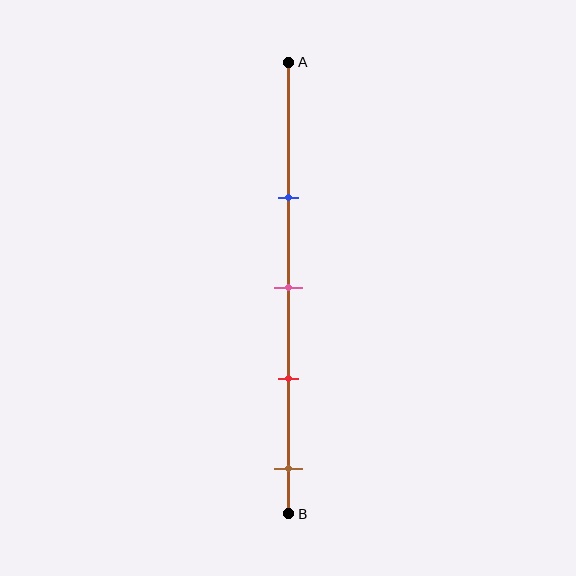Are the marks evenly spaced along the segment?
Yes, the marks are approximately evenly spaced.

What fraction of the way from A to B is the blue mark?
The blue mark is approximately 30% (0.3) of the way from A to B.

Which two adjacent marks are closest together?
The pink and red marks are the closest adjacent pair.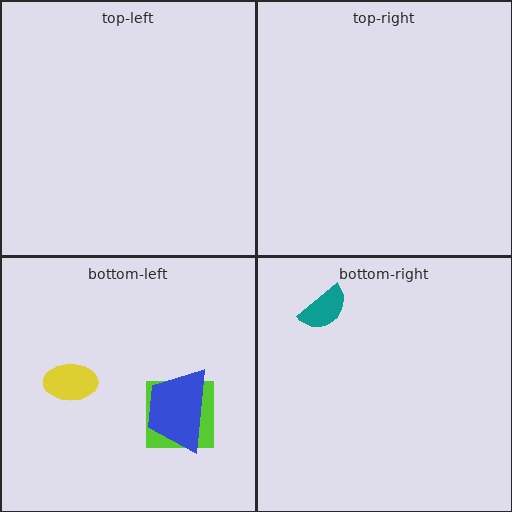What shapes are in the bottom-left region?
The lime square, the yellow ellipse, the blue trapezoid.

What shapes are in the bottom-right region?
The teal semicircle.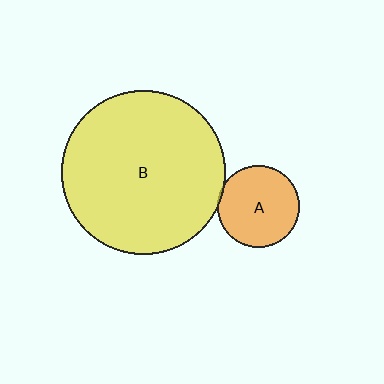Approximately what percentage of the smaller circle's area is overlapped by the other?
Approximately 5%.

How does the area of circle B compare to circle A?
Approximately 4.1 times.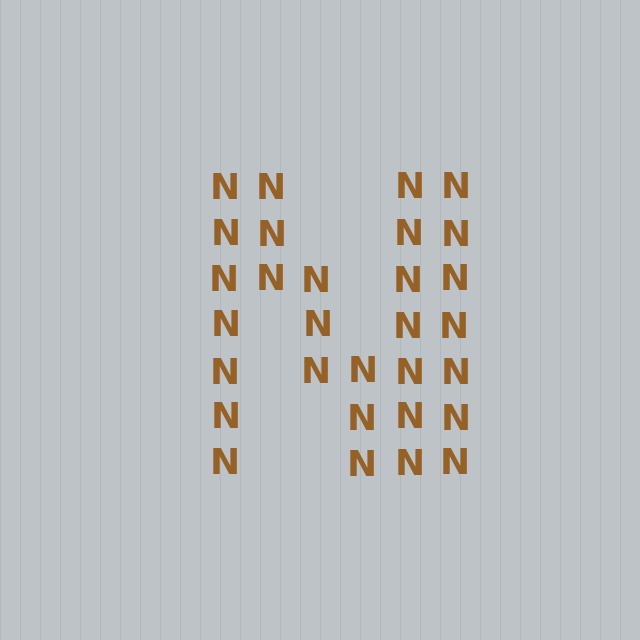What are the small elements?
The small elements are letter N's.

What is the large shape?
The large shape is the letter N.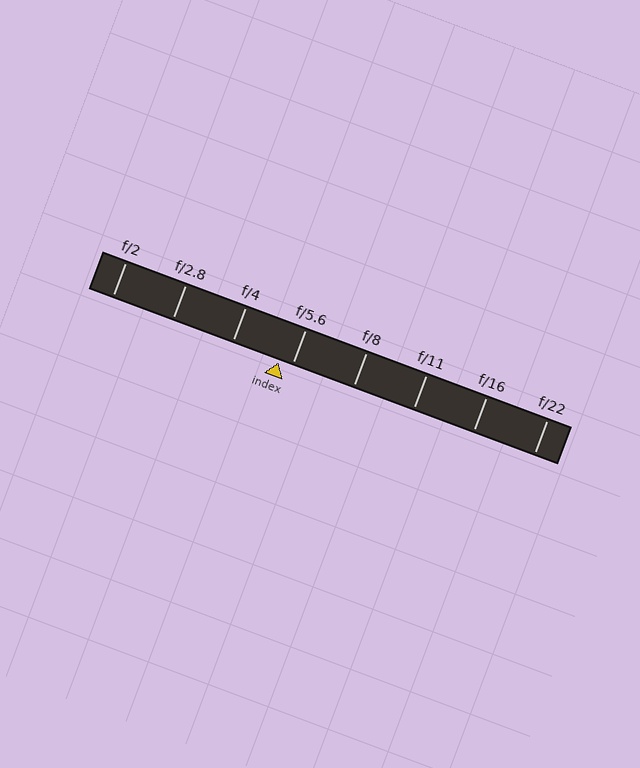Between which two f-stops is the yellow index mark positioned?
The index mark is between f/4 and f/5.6.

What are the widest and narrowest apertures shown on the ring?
The widest aperture shown is f/2 and the narrowest is f/22.